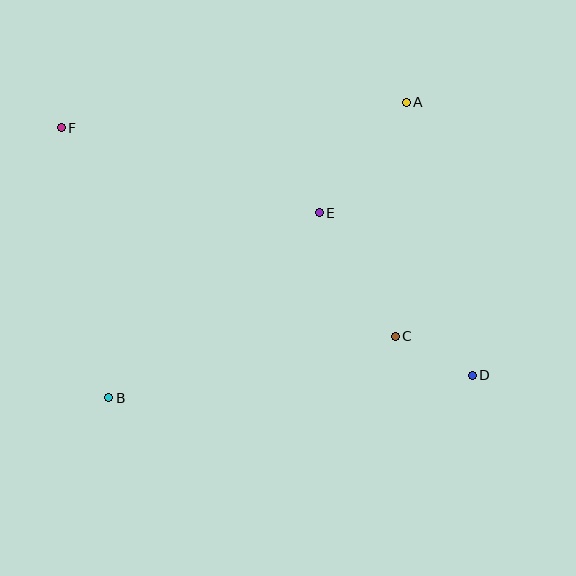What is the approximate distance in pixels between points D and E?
The distance between D and E is approximately 223 pixels.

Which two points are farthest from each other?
Points D and F are farthest from each other.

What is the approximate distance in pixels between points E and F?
The distance between E and F is approximately 272 pixels.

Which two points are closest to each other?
Points C and D are closest to each other.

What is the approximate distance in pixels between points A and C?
The distance between A and C is approximately 234 pixels.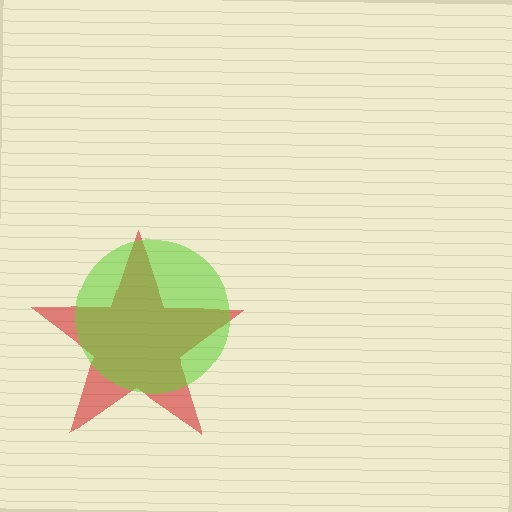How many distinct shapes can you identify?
There are 2 distinct shapes: a red star, a lime circle.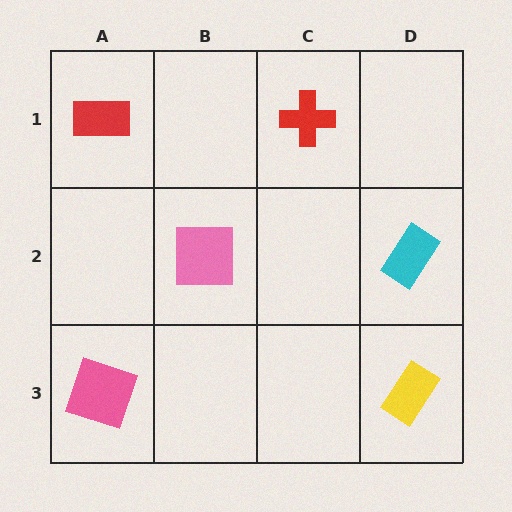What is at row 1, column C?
A red cross.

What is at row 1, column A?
A red rectangle.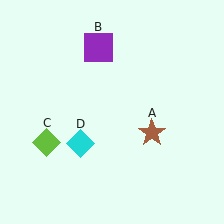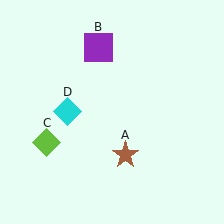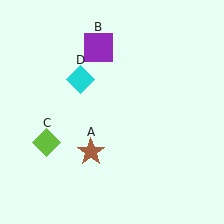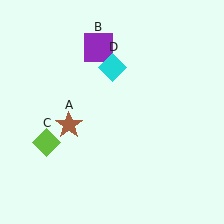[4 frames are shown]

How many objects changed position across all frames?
2 objects changed position: brown star (object A), cyan diamond (object D).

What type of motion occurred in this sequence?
The brown star (object A), cyan diamond (object D) rotated clockwise around the center of the scene.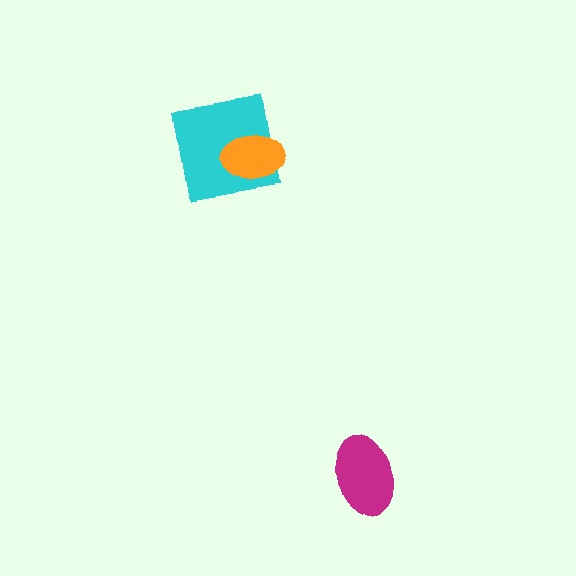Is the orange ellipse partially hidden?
No, no other shape covers it.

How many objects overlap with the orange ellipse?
1 object overlaps with the orange ellipse.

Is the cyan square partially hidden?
Yes, it is partially covered by another shape.